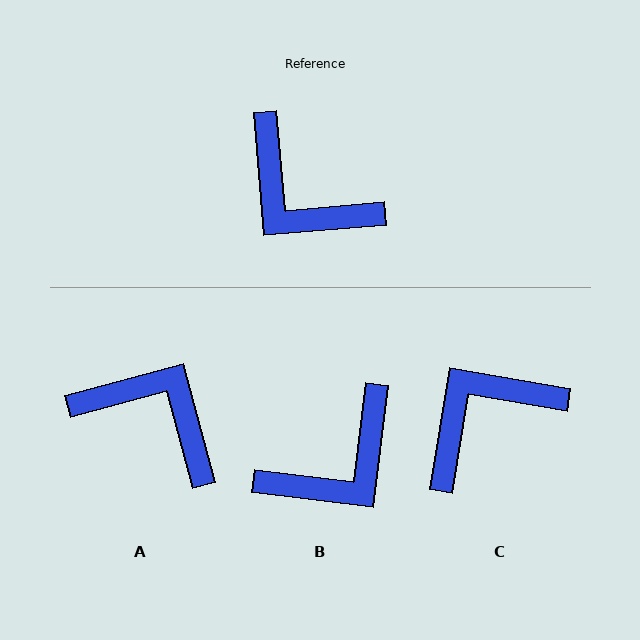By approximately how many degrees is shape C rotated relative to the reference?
Approximately 104 degrees clockwise.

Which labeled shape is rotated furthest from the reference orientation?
A, about 170 degrees away.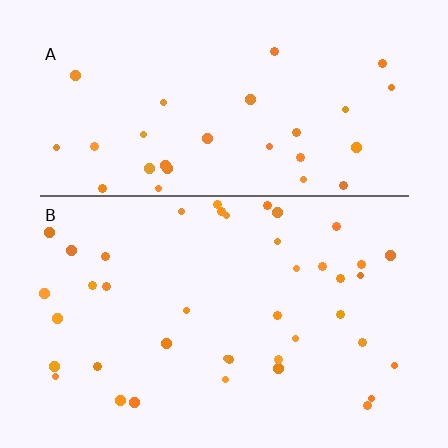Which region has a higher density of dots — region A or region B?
B (the bottom).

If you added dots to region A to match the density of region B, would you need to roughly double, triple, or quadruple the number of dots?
Approximately double.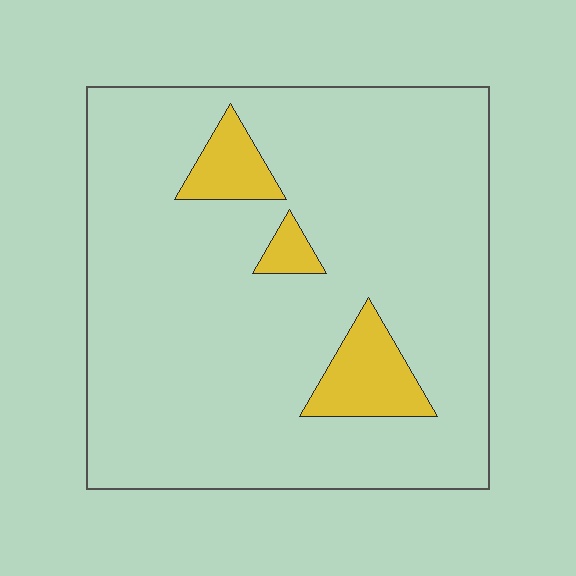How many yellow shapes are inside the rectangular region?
3.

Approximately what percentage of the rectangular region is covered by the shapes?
Approximately 10%.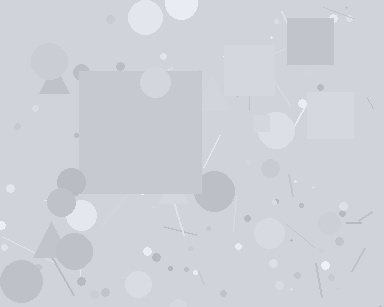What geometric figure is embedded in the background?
A square is embedded in the background.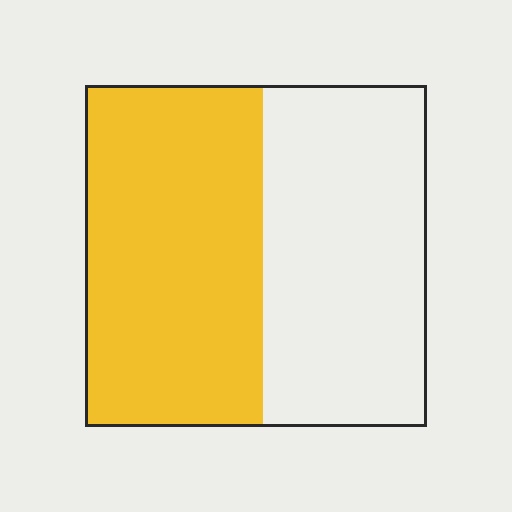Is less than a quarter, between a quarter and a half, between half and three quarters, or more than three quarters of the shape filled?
Between half and three quarters.